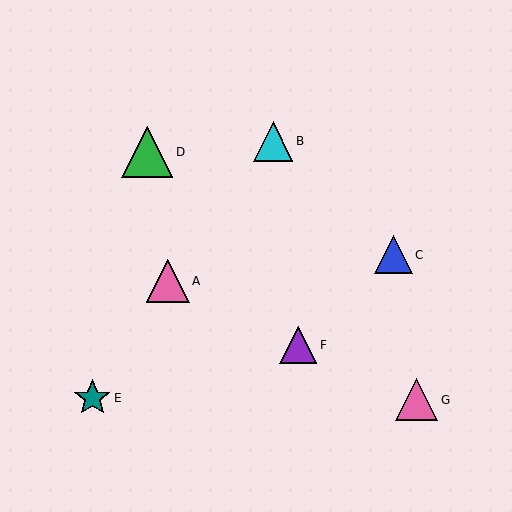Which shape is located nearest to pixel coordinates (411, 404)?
The pink triangle (labeled G) at (416, 400) is nearest to that location.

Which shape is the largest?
The green triangle (labeled D) is the largest.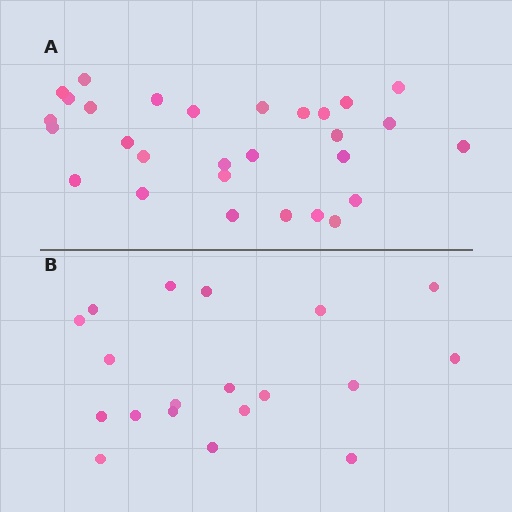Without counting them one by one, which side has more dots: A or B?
Region A (the top region) has more dots.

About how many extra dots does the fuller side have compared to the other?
Region A has roughly 10 or so more dots than region B.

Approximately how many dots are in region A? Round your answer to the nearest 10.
About 30 dots. (The exact count is 29, which rounds to 30.)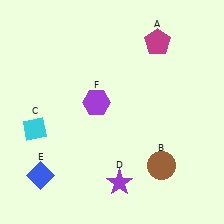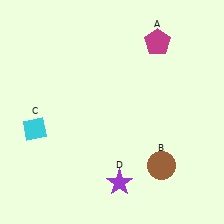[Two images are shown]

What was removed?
The purple hexagon (F), the blue diamond (E) were removed in Image 2.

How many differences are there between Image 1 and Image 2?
There are 2 differences between the two images.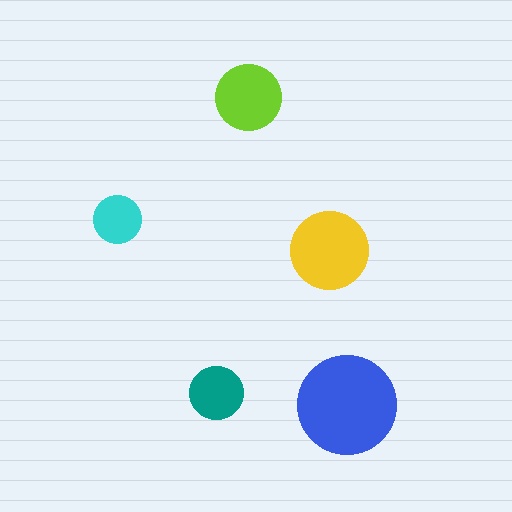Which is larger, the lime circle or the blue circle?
The blue one.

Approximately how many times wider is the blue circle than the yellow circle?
About 1.5 times wider.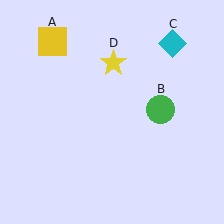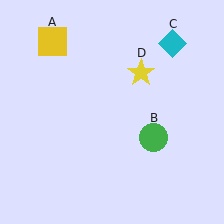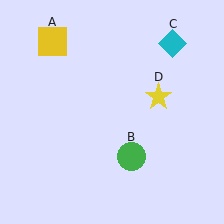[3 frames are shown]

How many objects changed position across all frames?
2 objects changed position: green circle (object B), yellow star (object D).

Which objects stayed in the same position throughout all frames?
Yellow square (object A) and cyan diamond (object C) remained stationary.